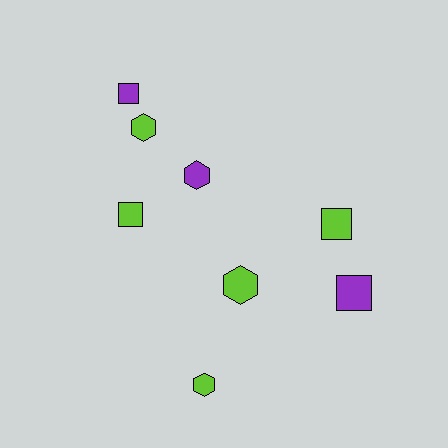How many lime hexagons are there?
There are 3 lime hexagons.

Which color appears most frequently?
Lime, with 5 objects.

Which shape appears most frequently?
Hexagon, with 4 objects.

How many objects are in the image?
There are 8 objects.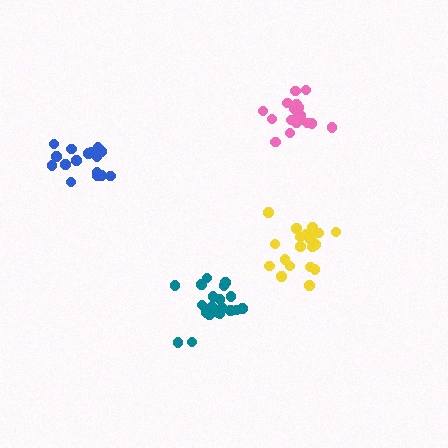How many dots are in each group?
Group 1: 20 dots, Group 2: 17 dots, Group 3: 16 dots, Group 4: 20 dots (73 total).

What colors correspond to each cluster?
The clusters are colored: teal, pink, blue, yellow.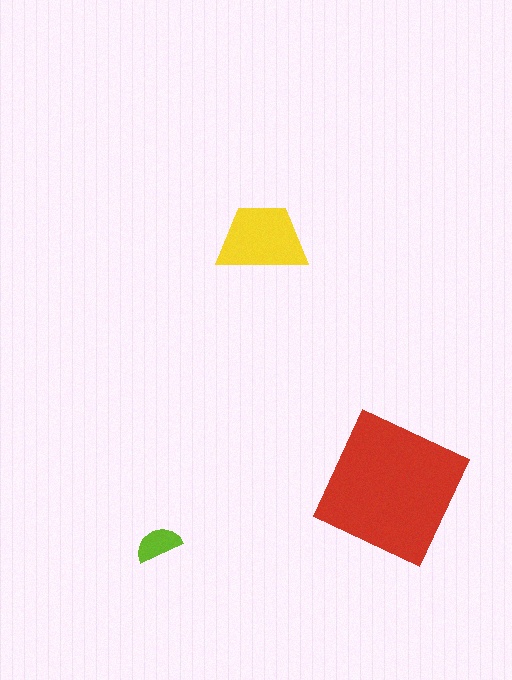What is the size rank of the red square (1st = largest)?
1st.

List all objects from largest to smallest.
The red square, the yellow trapezoid, the lime semicircle.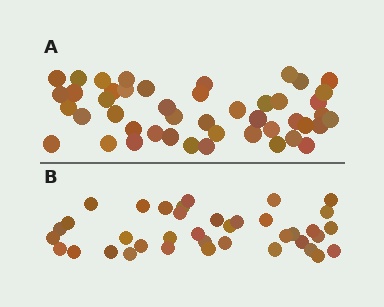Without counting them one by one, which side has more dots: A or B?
Region A (the top region) has more dots.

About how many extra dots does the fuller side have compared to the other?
Region A has roughly 8 or so more dots than region B.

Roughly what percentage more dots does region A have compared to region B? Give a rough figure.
About 20% more.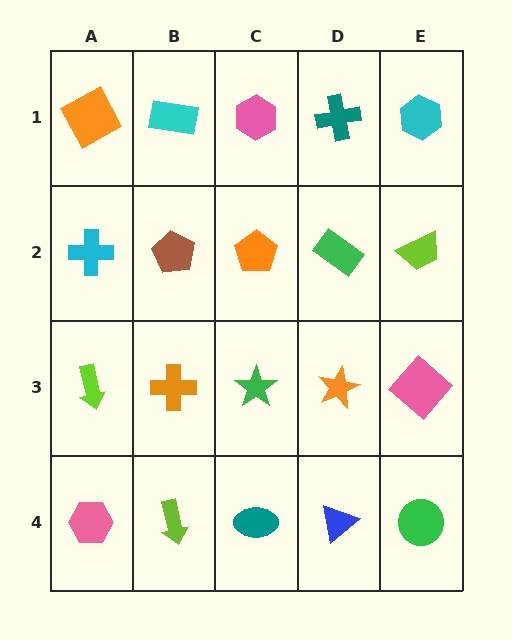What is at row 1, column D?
A teal cross.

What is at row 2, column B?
A brown pentagon.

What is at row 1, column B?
A cyan rectangle.